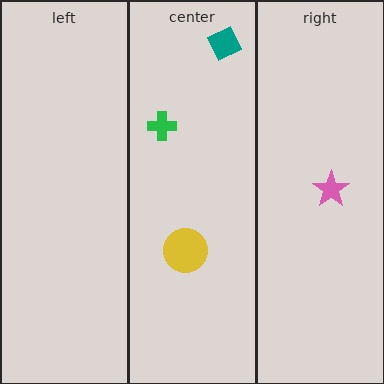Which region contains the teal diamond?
The center region.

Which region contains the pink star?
The right region.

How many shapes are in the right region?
1.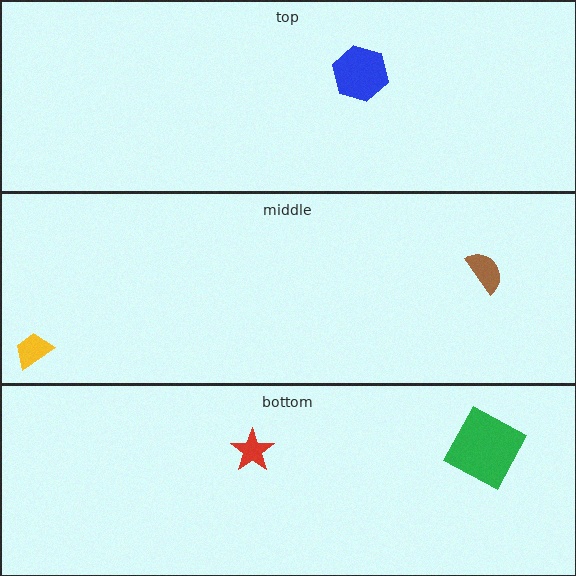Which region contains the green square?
The bottom region.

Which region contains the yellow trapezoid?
The middle region.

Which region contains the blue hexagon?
The top region.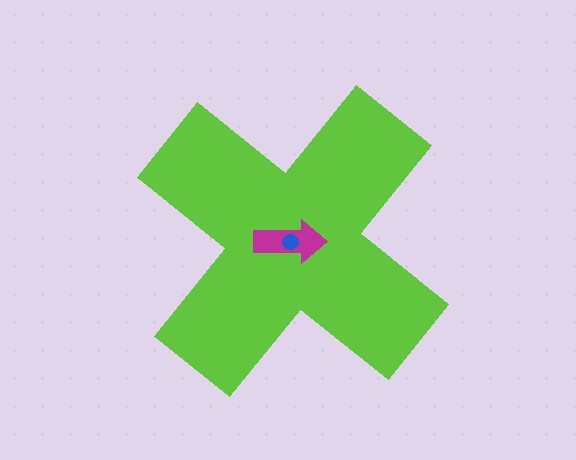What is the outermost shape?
The lime cross.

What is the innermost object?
The blue circle.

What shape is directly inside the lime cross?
The magenta arrow.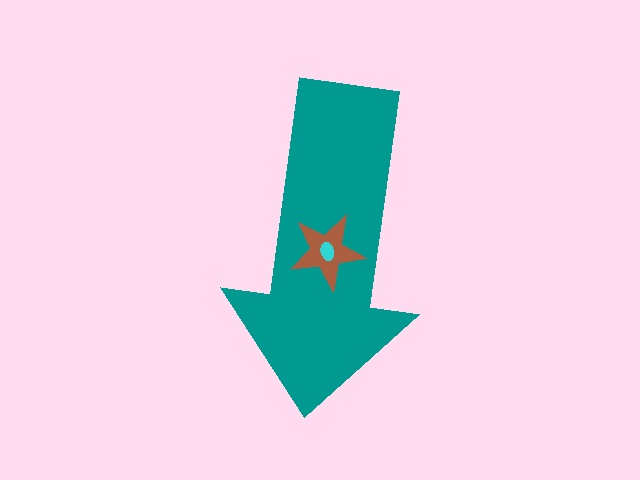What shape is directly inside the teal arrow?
The brown star.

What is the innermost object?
The cyan ellipse.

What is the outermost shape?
The teal arrow.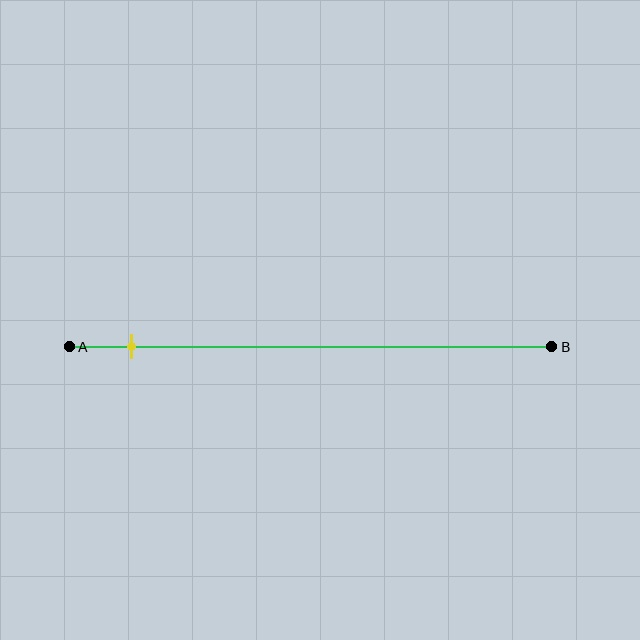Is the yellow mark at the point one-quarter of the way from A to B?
No, the mark is at about 15% from A, not at the 25% one-quarter point.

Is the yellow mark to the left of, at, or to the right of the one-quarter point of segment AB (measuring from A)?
The yellow mark is to the left of the one-quarter point of segment AB.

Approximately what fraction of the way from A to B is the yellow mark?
The yellow mark is approximately 15% of the way from A to B.